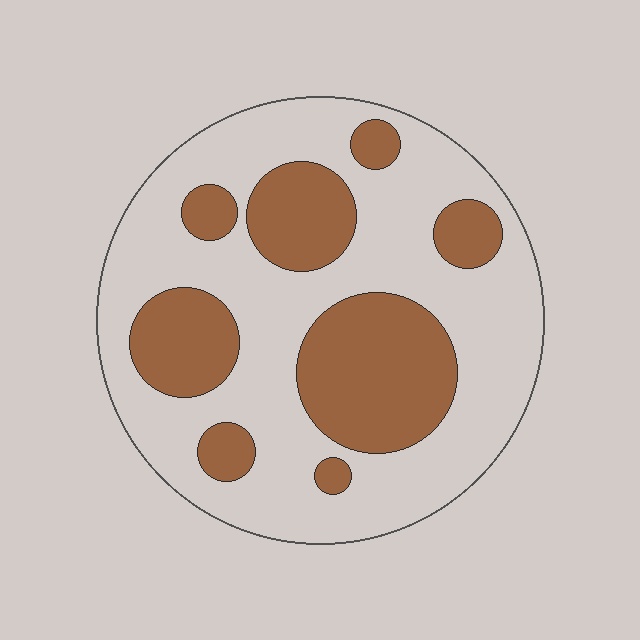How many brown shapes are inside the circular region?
8.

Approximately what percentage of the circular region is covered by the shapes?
Approximately 35%.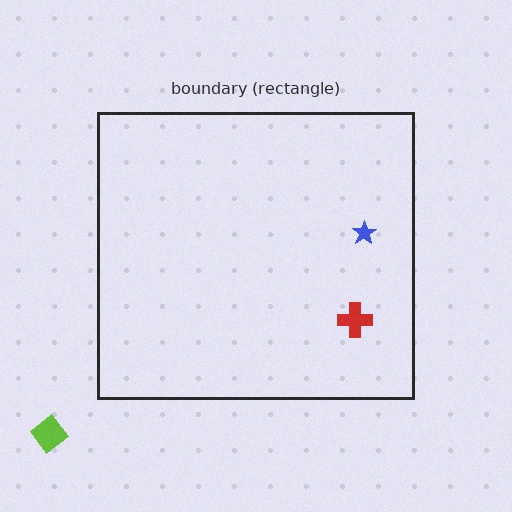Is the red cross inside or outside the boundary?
Inside.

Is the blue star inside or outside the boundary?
Inside.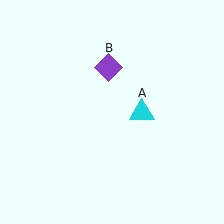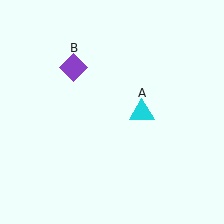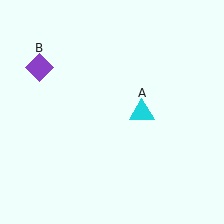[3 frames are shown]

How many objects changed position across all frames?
1 object changed position: purple diamond (object B).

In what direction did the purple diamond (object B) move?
The purple diamond (object B) moved left.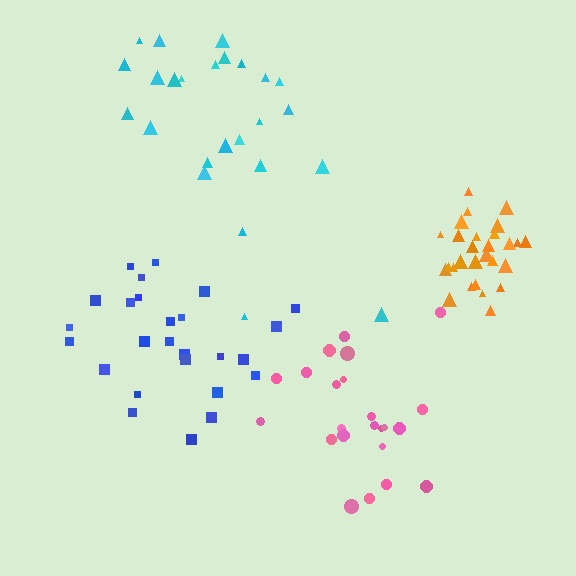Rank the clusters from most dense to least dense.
orange, pink, blue, cyan.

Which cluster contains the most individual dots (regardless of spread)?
Orange (28).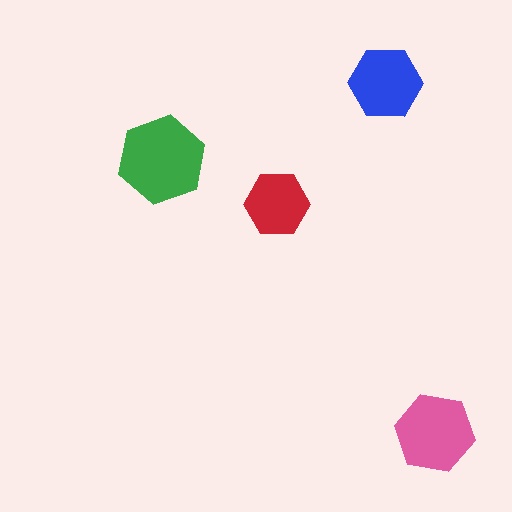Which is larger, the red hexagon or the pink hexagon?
The pink one.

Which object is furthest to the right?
The pink hexagon is rightmost.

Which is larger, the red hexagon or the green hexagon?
The green one.